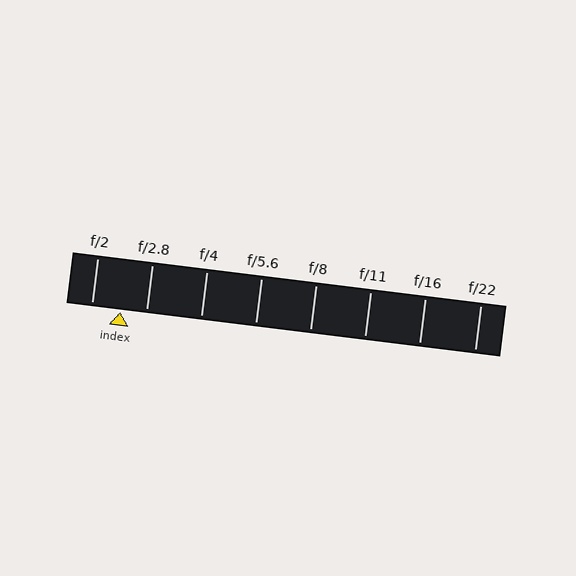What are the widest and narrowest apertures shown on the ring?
The widest aperture shown is f/2 and the narrowest is f/22.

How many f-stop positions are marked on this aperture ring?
There are 8 f-stop positions marked.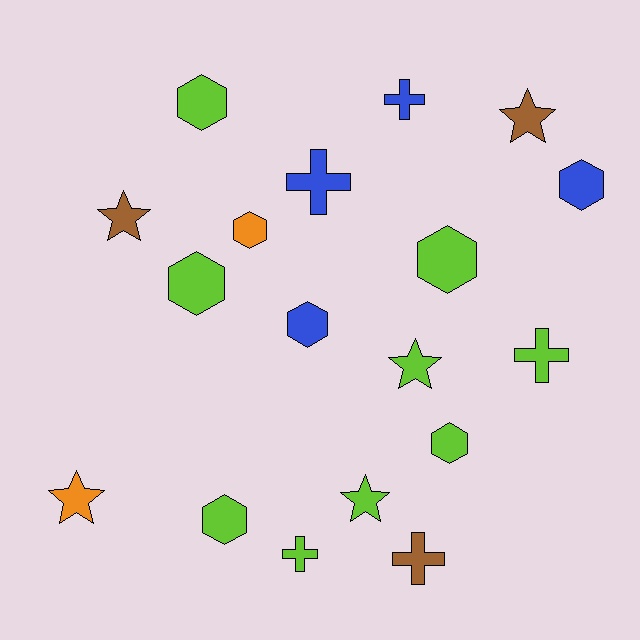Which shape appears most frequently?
Hexagon, with 8 objects.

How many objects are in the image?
There are 18 objects.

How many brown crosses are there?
There is 1 brown cross.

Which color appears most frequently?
Lime, with 9 objects.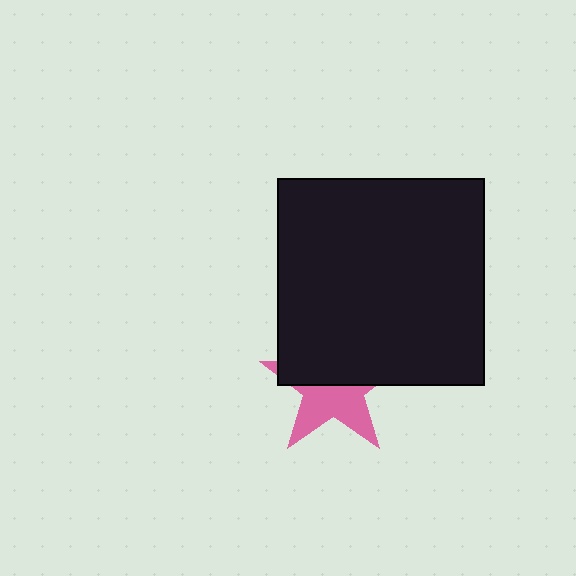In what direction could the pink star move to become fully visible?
The pink star could move down. That would shift it out from behind the black square entirely.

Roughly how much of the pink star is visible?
About half of it is visible (roughly 48%).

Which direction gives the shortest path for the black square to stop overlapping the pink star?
Moving up gives the shortest separation.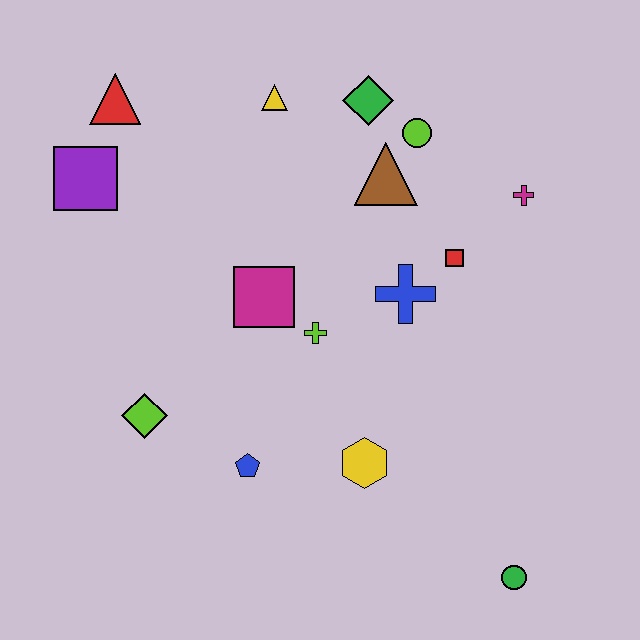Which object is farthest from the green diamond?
The green circle is farthest from the green diamond.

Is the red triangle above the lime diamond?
Yes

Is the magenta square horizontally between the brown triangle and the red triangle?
Yes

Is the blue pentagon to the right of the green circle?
No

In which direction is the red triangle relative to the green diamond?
The red triangle is to the left of the green diamond.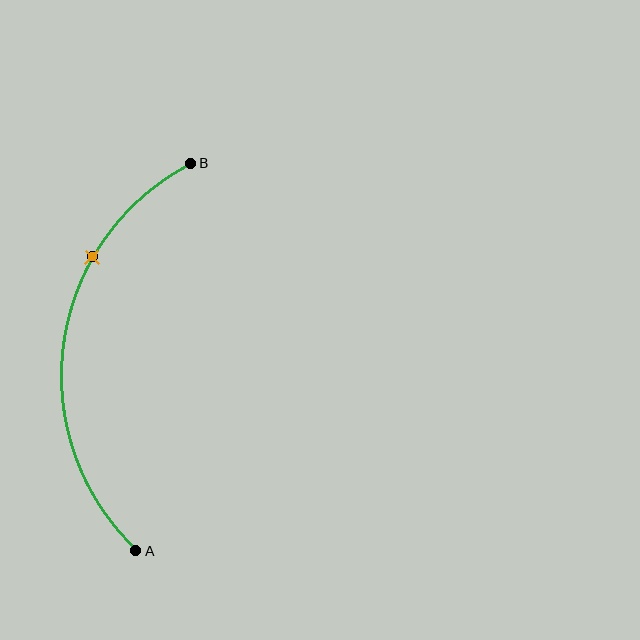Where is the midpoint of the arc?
The arc midpoint is the point on the curve farthest from the straight line joining A and B. It sits to the left of that line.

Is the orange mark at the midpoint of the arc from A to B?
No. The orange mark lies on the arc but is closer to endpoint B. The arc midpoint would be at the point on the curve equidistant along the arc from both A and B.